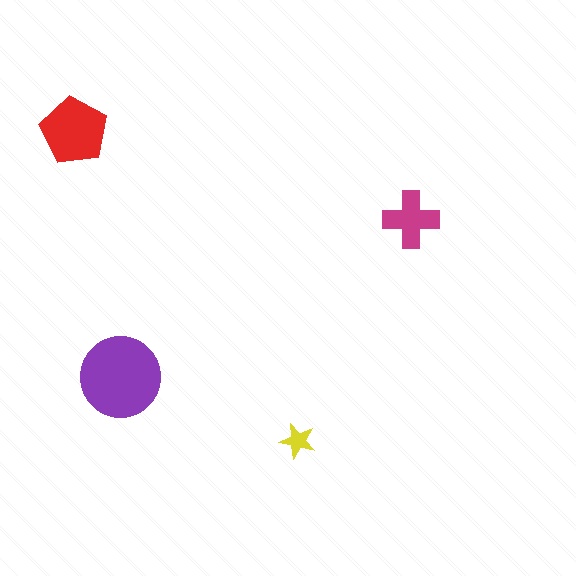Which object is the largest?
The purple circle.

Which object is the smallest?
The yellow star.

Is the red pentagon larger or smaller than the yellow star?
Larger.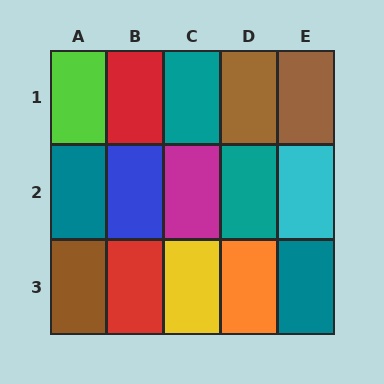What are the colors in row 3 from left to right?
Brown, red, yellow, orange, teal.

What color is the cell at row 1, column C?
Teal.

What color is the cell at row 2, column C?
Magenta.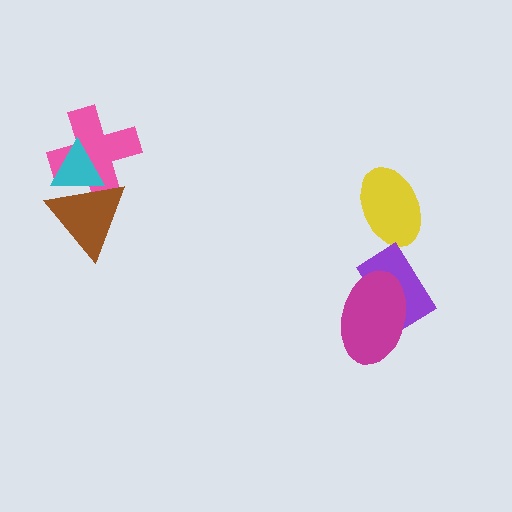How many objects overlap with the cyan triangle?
2 objects overlap with the cyan triangle.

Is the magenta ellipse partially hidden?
No, no other shape covers it.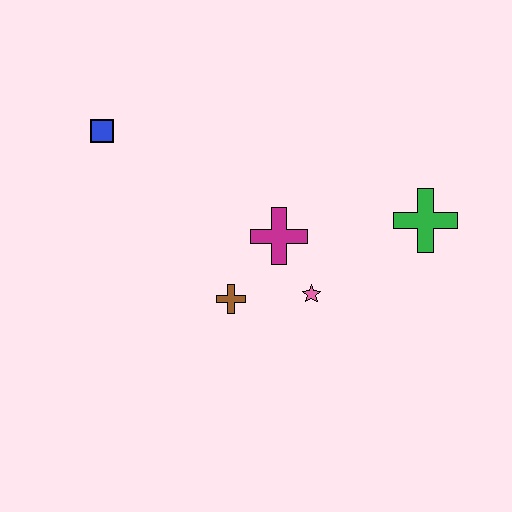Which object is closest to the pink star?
The magenta cross is closest to the pink star.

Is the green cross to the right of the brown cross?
Yes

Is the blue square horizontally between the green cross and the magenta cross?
No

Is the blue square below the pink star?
No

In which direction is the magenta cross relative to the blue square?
The magenta cross is to the right of the blue square.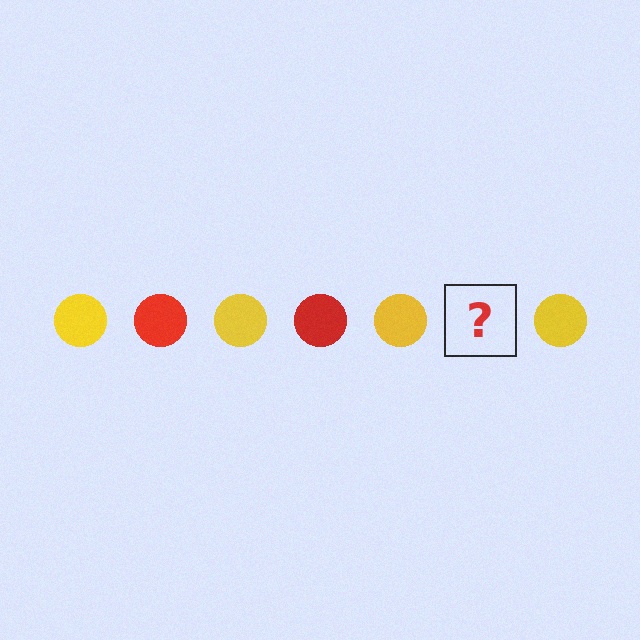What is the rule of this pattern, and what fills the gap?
The rule is that the pattern cycles through yellow, red circles. The gap should be filled with a red circle.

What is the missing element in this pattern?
The missing element is a red circle.